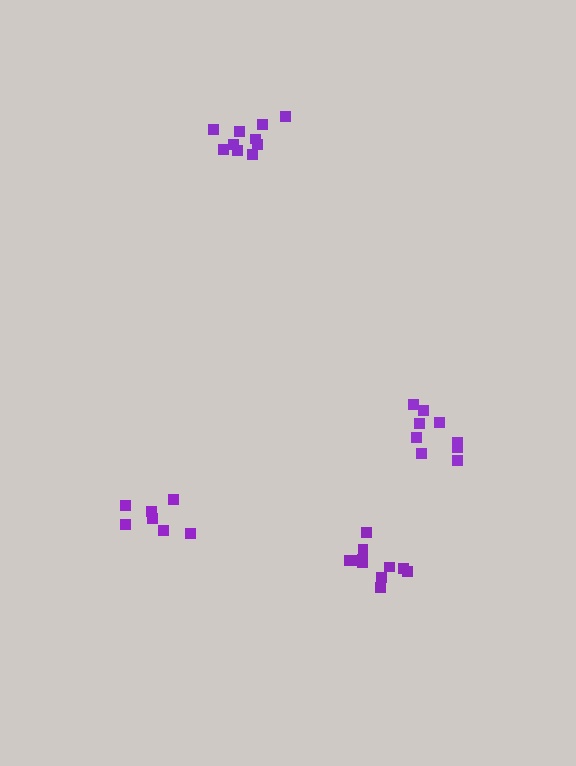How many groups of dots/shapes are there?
There are 4 groups.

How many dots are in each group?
Group 1: 9 dots, Group 2: 11 dots, Group 3: 10 dots, Group 4: 7 dots (37 total).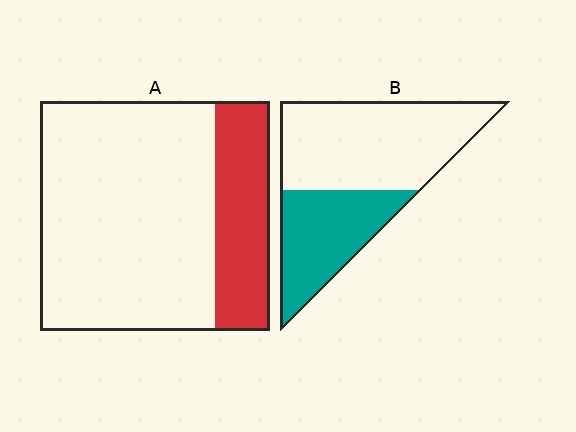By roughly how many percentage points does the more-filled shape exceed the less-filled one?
By roughly 15 percentage points (B over A).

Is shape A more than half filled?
No.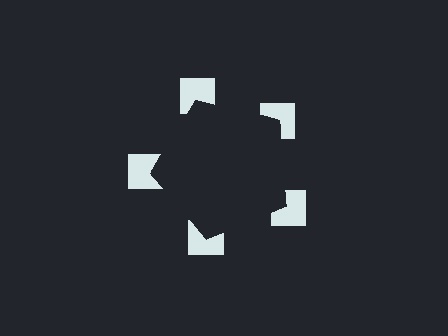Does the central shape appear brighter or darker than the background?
It typically appears slightly darker than the background, even though no actual brightness change is drawn.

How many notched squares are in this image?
There are 5 — one at each vertex of the illusory pentagon.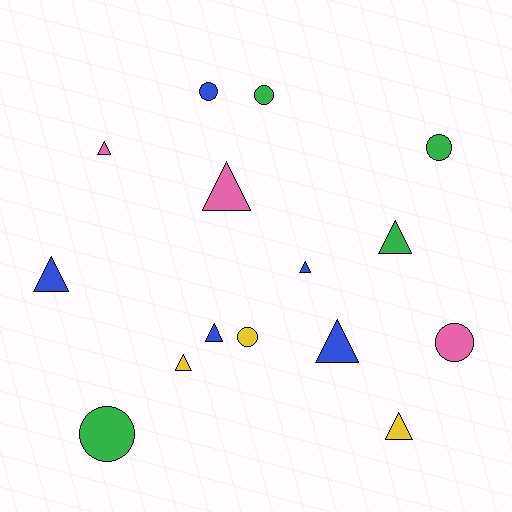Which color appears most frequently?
Blue, with 5 objects.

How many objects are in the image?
There are 15 objects.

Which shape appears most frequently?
Triangle, with 9 objects.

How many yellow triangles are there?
There are 2 yellow triangles.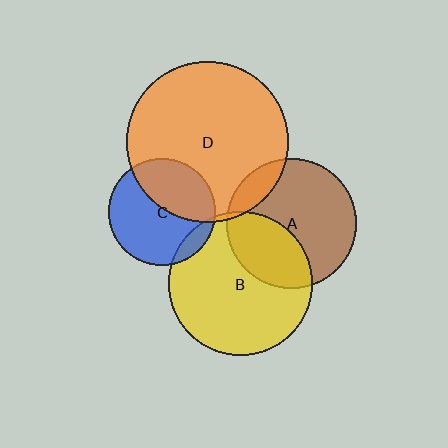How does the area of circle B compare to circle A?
Approximately 1.2 times.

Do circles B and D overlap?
Yes.